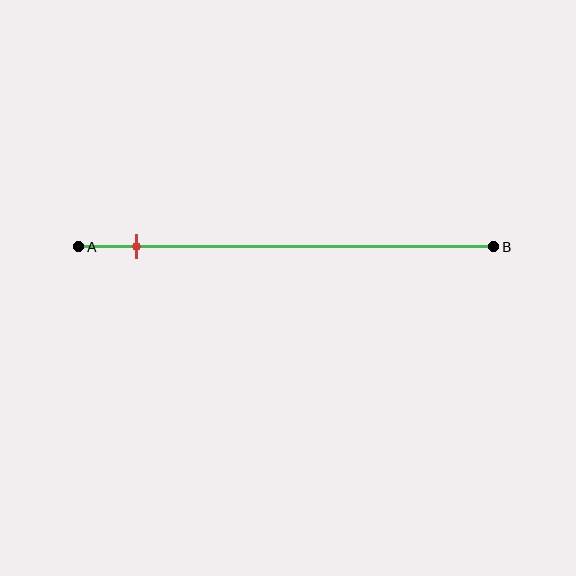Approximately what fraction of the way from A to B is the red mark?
The red mark is approximately 15% of the way from A to B.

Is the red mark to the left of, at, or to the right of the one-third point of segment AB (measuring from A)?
The red mark is to the left of the one-third point of segment AB.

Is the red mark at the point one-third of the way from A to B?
No, the mark is at about 15% from A, not at the 33% one-third point.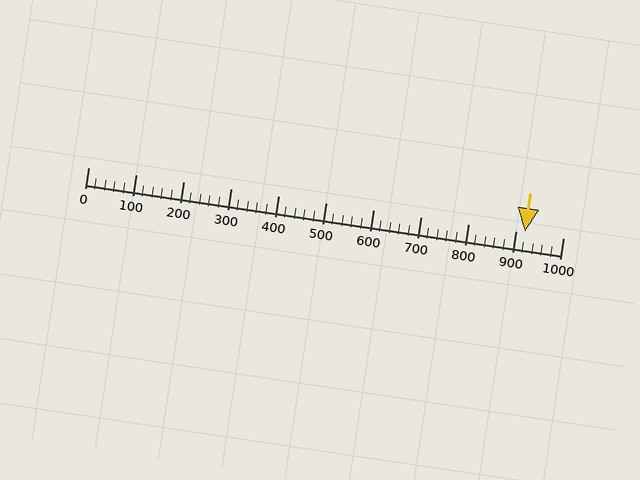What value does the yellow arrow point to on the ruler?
The yellow arrow points to approximately 920.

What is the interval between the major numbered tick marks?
The major tick marks are spaced 100 units apart.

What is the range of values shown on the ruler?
The ruler shows values from 0 to 1000.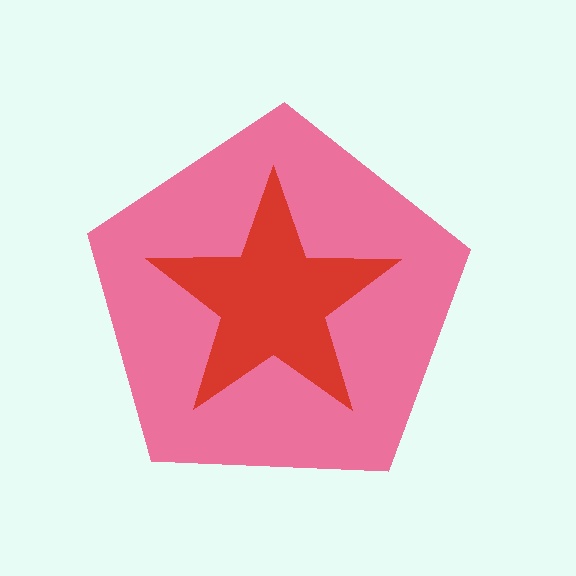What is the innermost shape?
The red star.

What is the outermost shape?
The pink pentagon.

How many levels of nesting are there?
2.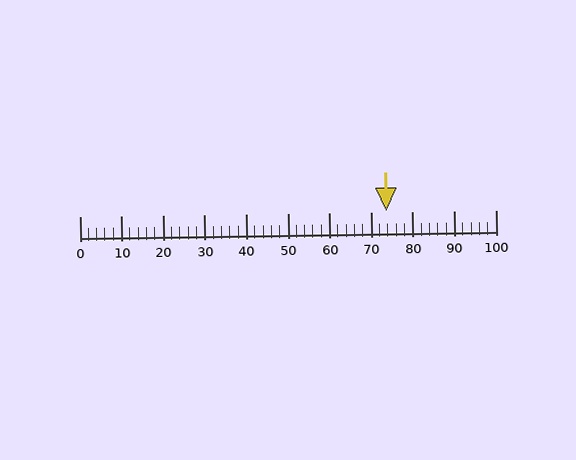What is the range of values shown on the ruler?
The ruler shows values from 0 to 100.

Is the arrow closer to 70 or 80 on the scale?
The arrow is closer to 70.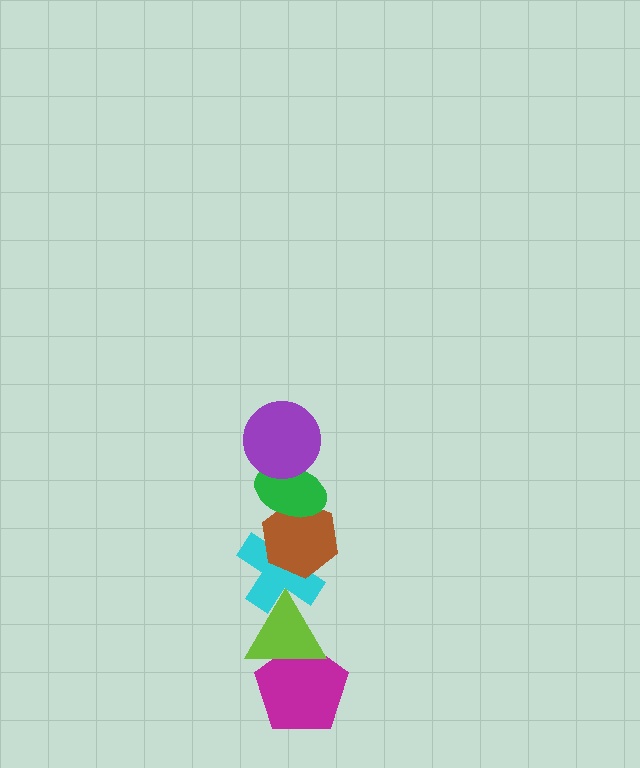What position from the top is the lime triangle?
The lime triangle is 5th from the top.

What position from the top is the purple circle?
The purple circle is 1st from the top.